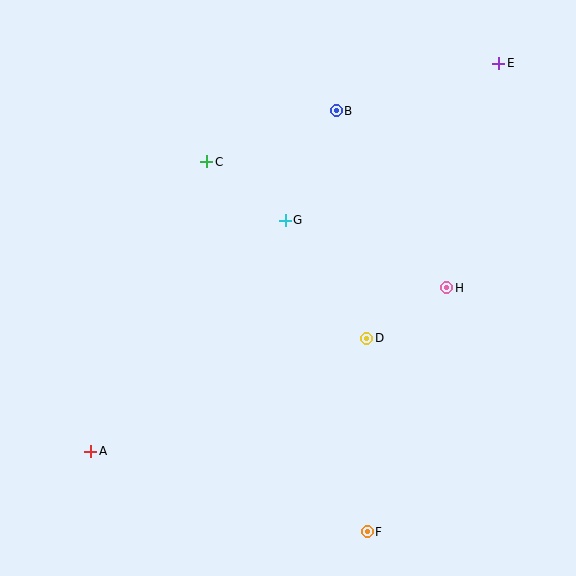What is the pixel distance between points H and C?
The distance between H and C is 271 pixels.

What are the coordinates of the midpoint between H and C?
The midpoint between H and C is at (327, 225).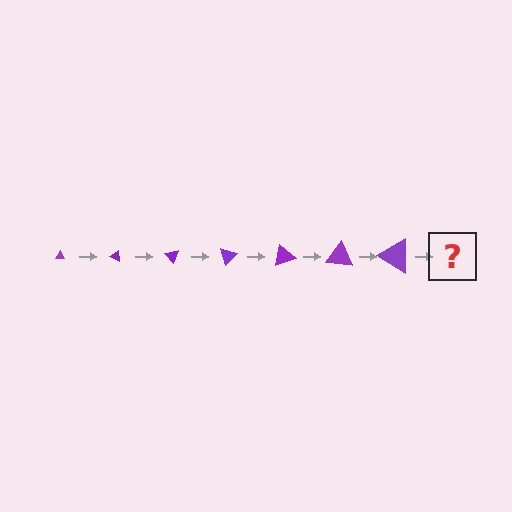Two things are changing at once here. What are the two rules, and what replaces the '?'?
The two rules are that the triangle grows larger each step and it rotates 25 degrees each step. The '?' should be a triangle, larger than the previous one and rotated 175 degrees from the start.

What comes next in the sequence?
The next element should be a triangle, larger than the previous one and rotated 175 degrees from the start.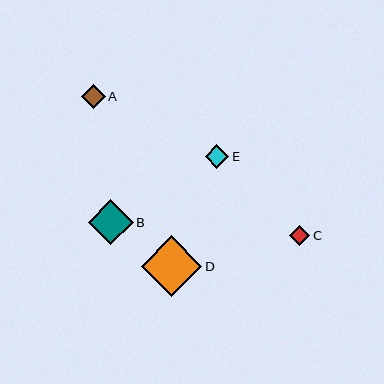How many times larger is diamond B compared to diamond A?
Diamond B is approximately 1.9 times the size of diamond A.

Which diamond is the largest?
Diamond D is the largest with a size of approximately 61 pixels.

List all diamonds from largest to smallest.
From largest to smallest: D, B, A, E, C.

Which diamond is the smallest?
Diamond C is the smallest with a size of approximately 20 pixels.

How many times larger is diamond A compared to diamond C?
Diamond A is approximately 1.2 times the size of diamond C.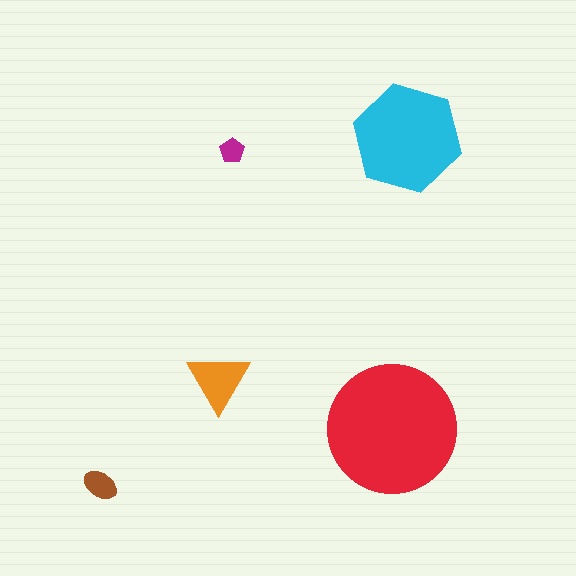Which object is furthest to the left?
The brown ellipse is leftmost.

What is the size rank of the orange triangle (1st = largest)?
3rd.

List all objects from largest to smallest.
The red circle, the cyan hexagon, the orange triangle, the brown ellipse, the magenta pentagon.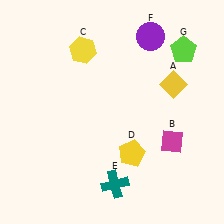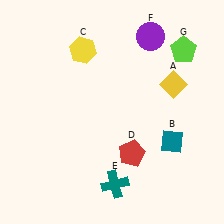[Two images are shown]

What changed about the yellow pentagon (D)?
In Image 1, D is yellow. In Image 2, it changed to red.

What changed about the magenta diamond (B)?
In Image 1, B is magenta. In Image 2, it changed to teal.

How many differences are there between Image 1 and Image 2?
There are 2 differences between the two images.